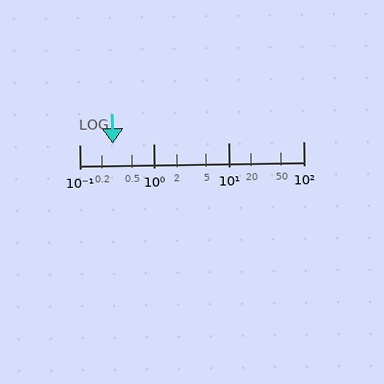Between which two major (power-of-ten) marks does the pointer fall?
The pointer is between 0.1 and 1.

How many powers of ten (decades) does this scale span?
The scale spans 3 decades, from 0.1 to 100.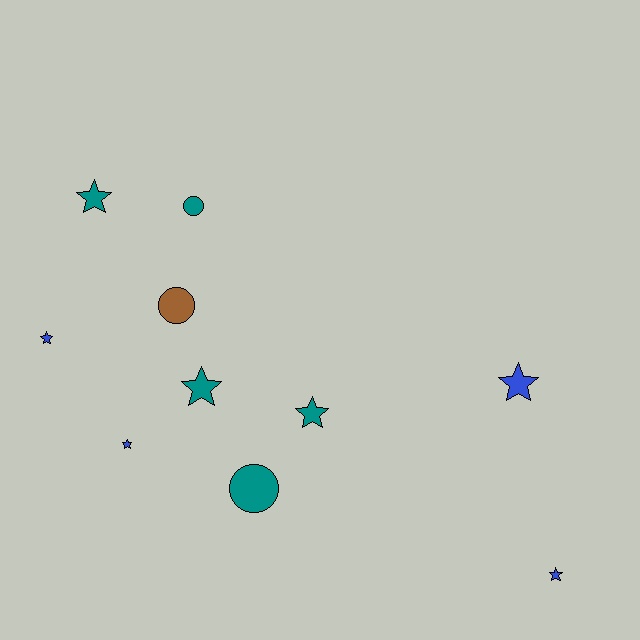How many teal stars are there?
There are 3 teal stars.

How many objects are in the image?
There are 10 objects.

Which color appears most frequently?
Teal, with 5 objects.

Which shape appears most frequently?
Star, with 7 objects.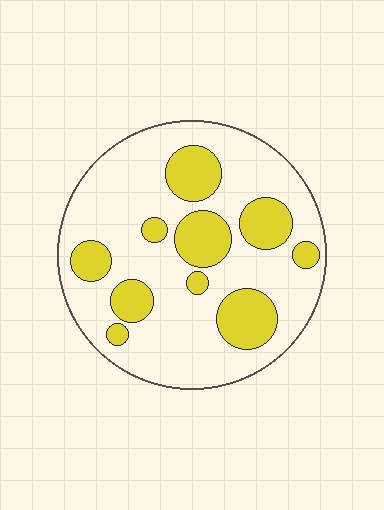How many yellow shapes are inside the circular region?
10.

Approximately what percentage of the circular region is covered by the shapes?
Approximately 25%.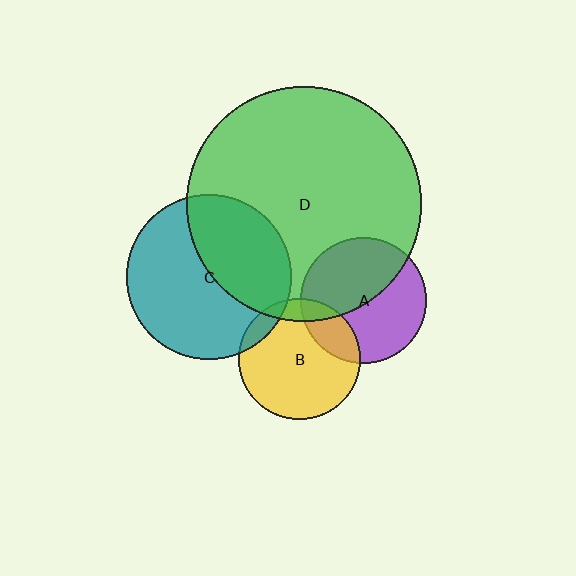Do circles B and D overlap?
Yes.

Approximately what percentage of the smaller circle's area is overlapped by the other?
Approximately 10%.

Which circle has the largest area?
Circle D (green).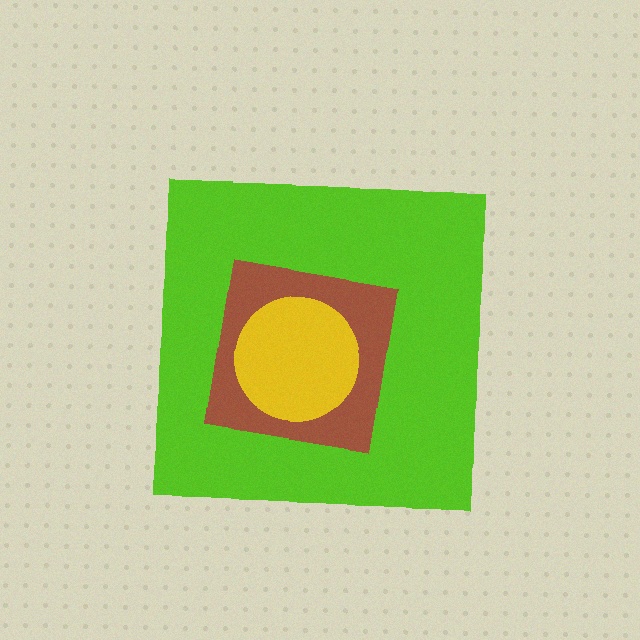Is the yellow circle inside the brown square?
Yes.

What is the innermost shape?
The yellow circle.